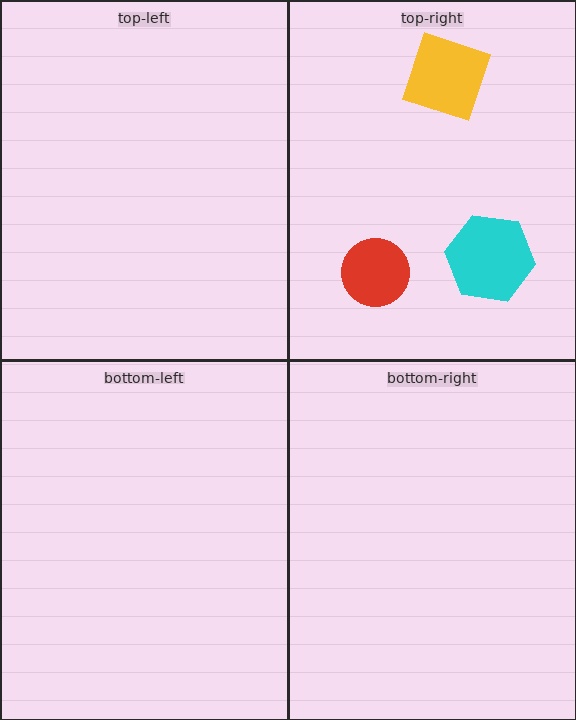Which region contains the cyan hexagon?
The top-right region.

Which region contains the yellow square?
The top-right region.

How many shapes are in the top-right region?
3.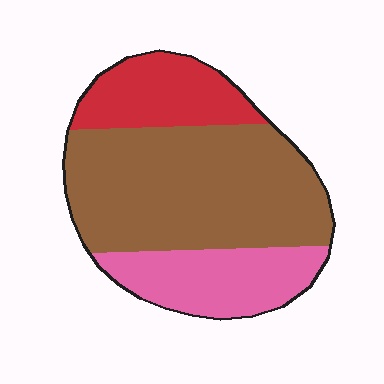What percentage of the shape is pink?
Pink covers 23% of the shape.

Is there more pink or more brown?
Brown.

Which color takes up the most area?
Brown, at roughly 55%.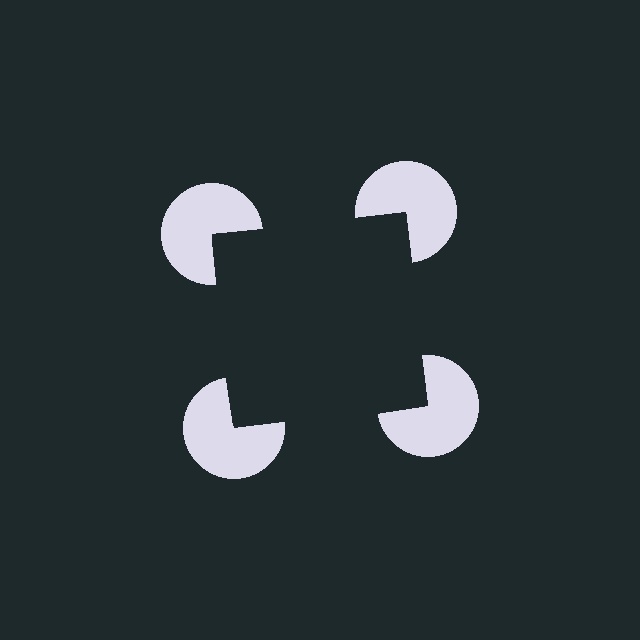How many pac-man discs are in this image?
There are 4 — one at each vertex of the illusory square.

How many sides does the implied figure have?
4 sides.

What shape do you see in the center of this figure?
An illusory square — its edges are inferred from the aligned wedge cuts in the pac-man discs, not physically drawn.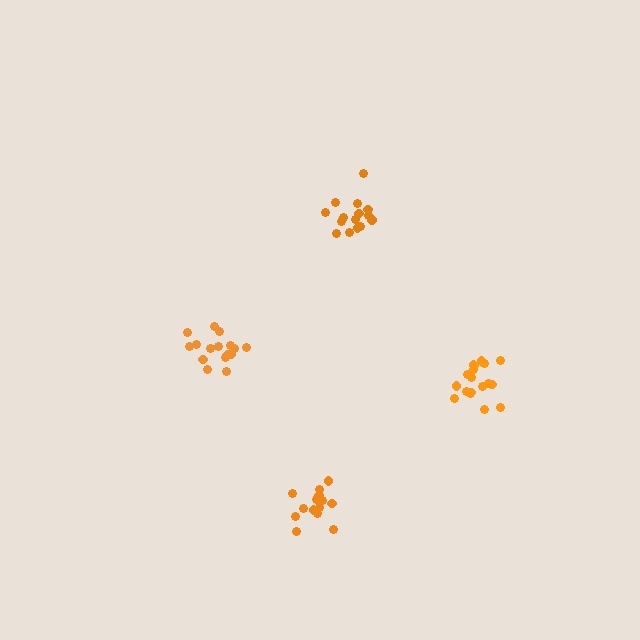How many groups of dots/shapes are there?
There are 4 groups.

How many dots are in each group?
Group 1: 18 dots, Group 2: 15 dots, Group 3: 14 dots, Group 4: 16 dots (63 total).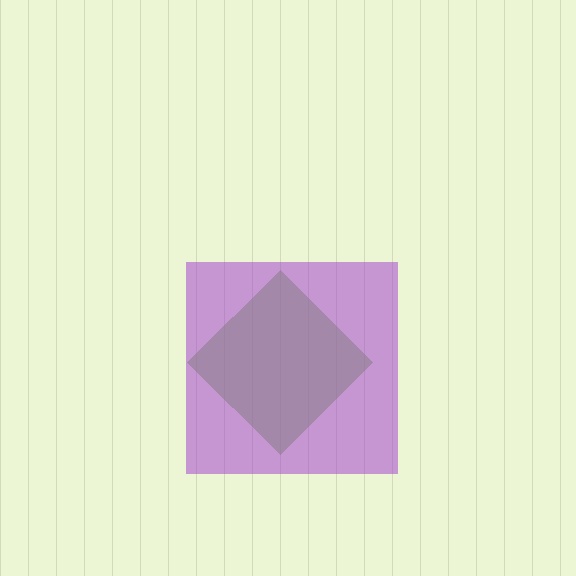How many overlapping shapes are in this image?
There are 2 overlapping shapes in the image.